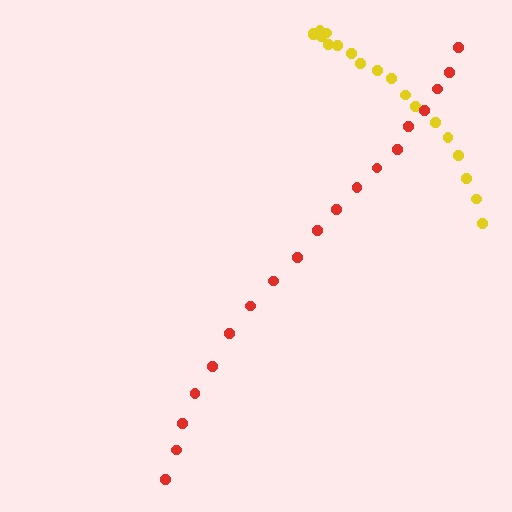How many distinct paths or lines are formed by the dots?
There are 2 distinct paths.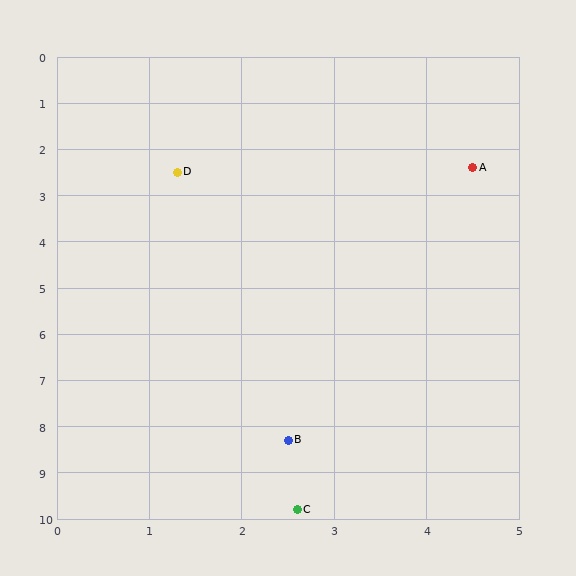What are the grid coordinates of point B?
Point B is at approximately (2.5, 8.3).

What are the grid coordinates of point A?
Point A is at approximately (4.5, 2.4).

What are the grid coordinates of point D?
Point D is at approximately (1.3, 2.5).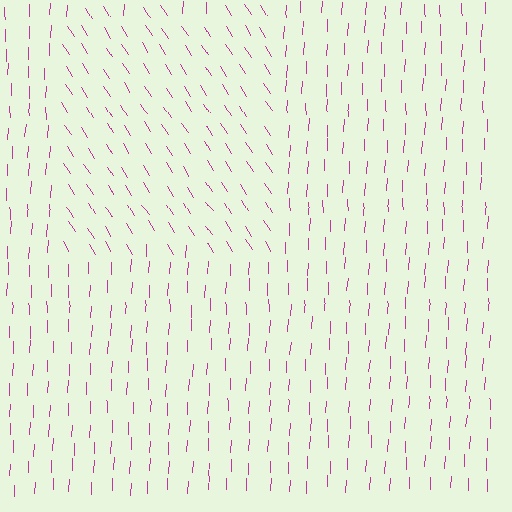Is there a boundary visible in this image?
Yes, there is a texture boundary formed by a change in line orientation.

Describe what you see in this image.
The image is filled with small magenta line segments. A rectangle region in the image has lines oriented differently from the surrounding lines, creating a visible texture boundary.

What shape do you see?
I see a rectangle.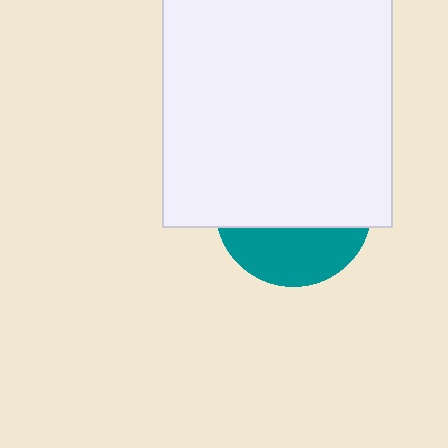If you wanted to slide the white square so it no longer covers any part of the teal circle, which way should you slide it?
Slide it up — that is the most direct way to separate the two shapes.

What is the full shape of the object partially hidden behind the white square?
The partially hidden object is a teal circle.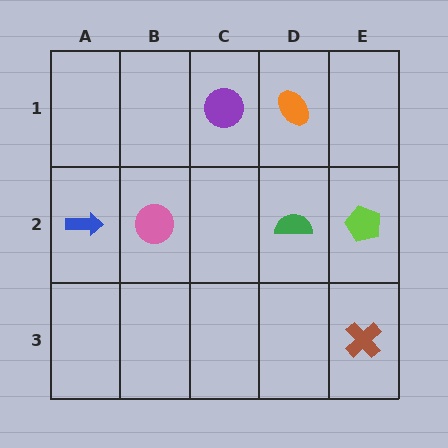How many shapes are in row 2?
4 shapes.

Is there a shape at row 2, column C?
No, that cell is empty.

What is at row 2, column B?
A pink circle.